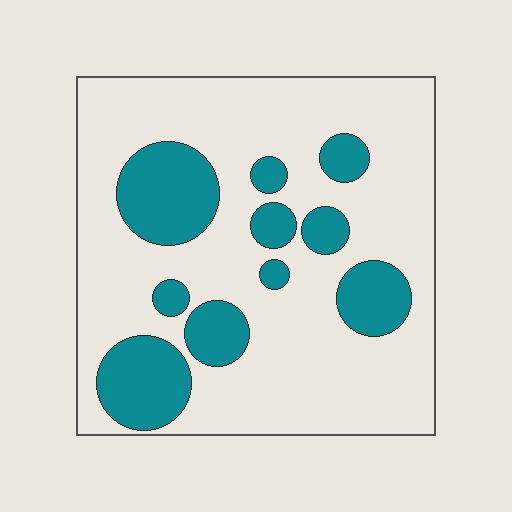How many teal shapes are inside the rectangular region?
10.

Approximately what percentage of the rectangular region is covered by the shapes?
Approximately 25%.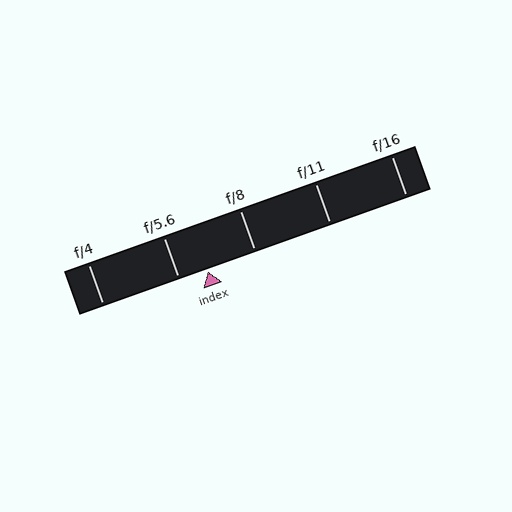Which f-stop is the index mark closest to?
The index mark is closest to f/5.6.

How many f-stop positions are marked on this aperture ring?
There are 5 f-stop positions marked.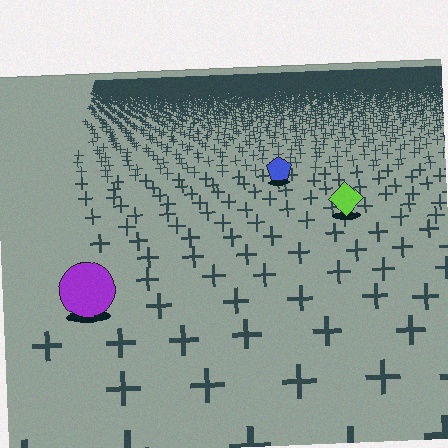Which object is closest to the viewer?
The purple circle is closest. The texture marks near it are larger and more spread out.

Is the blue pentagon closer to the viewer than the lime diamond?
No. The lime diamond is closer — you can tell from the texture gradient: the ground texture is coarser near it.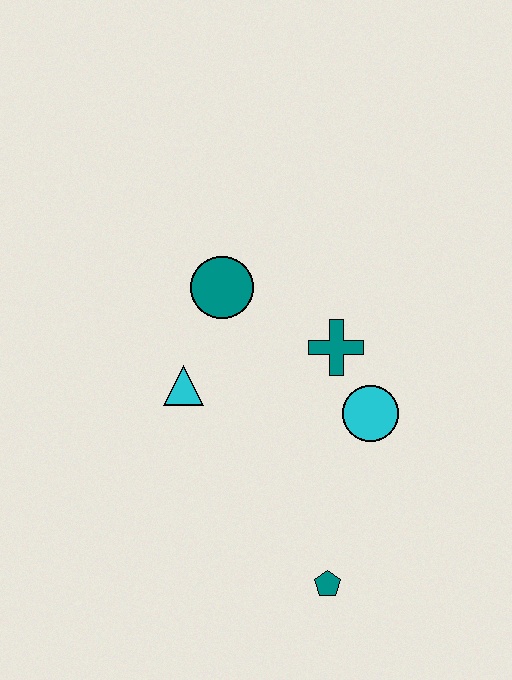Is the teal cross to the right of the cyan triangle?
Yes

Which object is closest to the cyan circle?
The teal cross is closest to the cyan circle.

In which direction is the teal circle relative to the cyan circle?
The teal circle is to the left of the cyan circle.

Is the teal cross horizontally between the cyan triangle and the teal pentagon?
No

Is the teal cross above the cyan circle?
Yes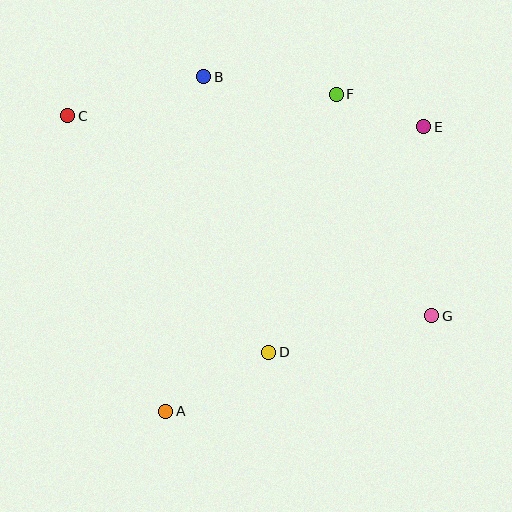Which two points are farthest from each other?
Points C and G are farthest from each other.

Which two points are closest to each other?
Points E and F are closest to each other.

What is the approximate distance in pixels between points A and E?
The distance between A and E is approximately 384 pixels.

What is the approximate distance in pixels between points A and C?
The distance between A and C is approximately 312 pixels.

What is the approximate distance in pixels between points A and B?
The distance between A and B is approximately 337 pixels.